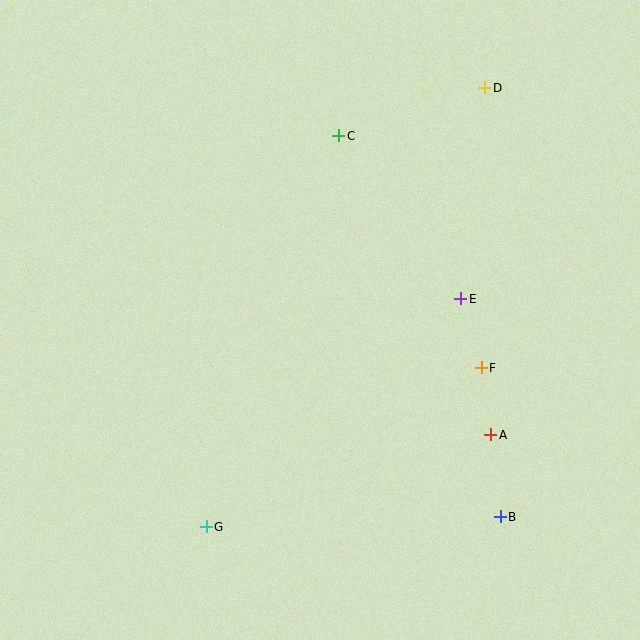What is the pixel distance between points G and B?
The distance between G and B is 294 pixels.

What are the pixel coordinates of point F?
Point F is at (481, 368).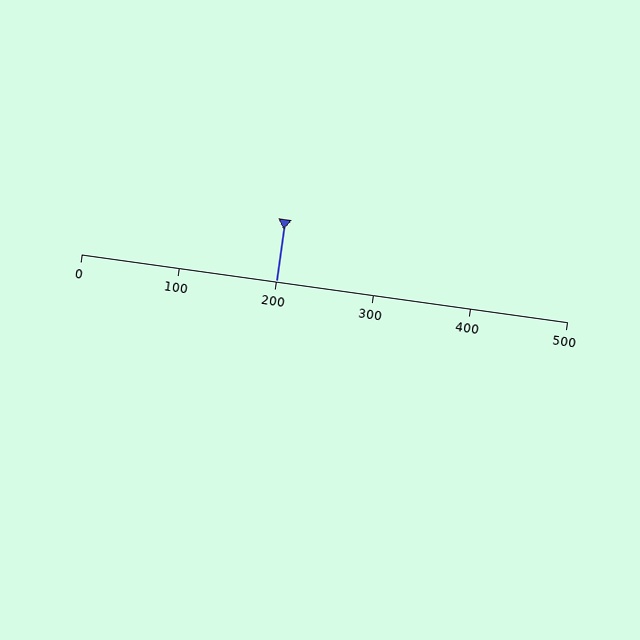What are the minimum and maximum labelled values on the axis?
The axis runs from 0 to 500.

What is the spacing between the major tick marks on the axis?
The major ticks are spaced 100 apart.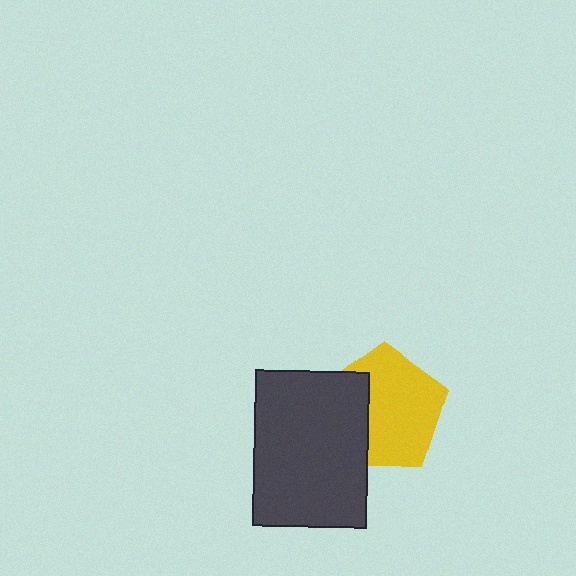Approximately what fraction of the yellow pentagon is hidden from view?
Roughly 33% of the yellow pentagon is hidden behind the dark gray rectangle.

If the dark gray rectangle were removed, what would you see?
You would see the complete yellow pentagon.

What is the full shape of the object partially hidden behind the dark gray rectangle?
The partially hidden object is a yellow pentagon.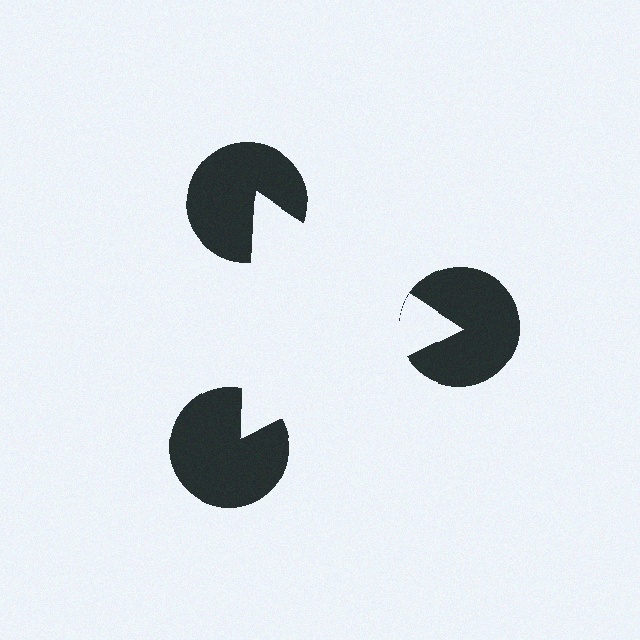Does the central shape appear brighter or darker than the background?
It typically appears slightly brighter than the background, even though no actual brightness change is drawn.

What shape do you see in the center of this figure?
An illusory triangle — its edges are inferred from the aligned wedge cuts in the pac-man discs, not physically drawn.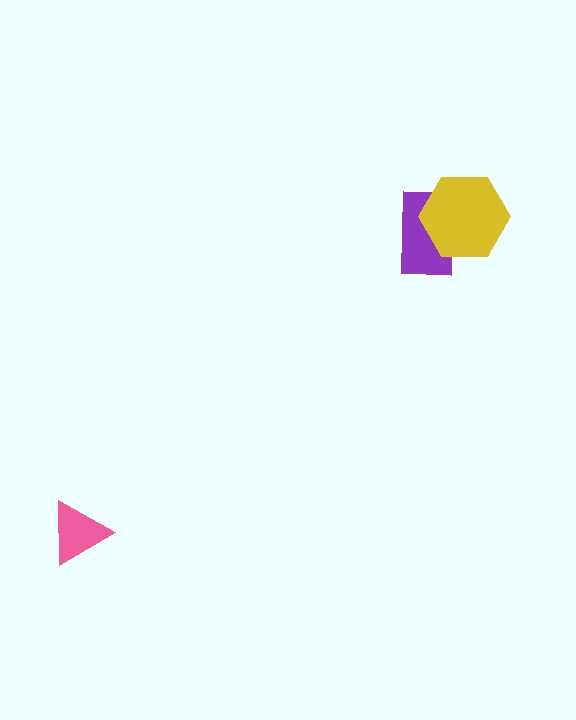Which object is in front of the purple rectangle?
The yellow hexagon is in front of the purple rectangle.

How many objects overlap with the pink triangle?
0 objects overlap with the pink triangle.